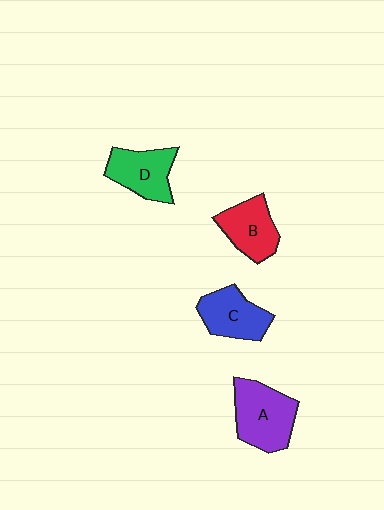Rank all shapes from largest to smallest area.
From largest to smallest: A (purple), D (green), C (blue), B (red).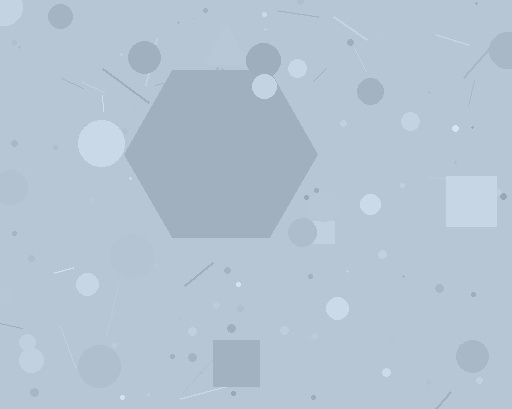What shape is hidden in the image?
A hexagon is hidden in the image.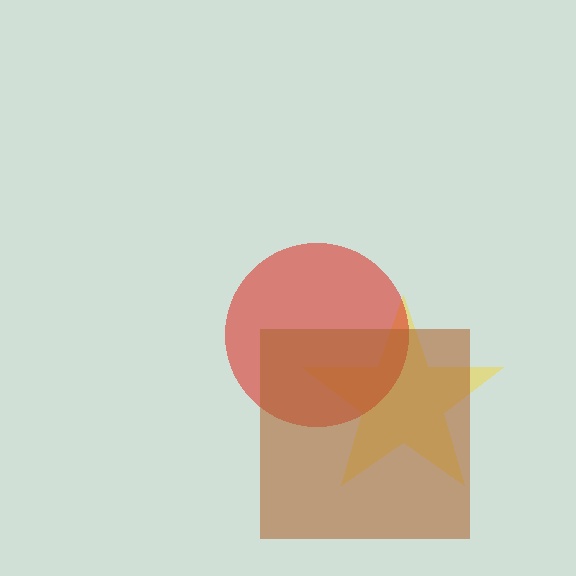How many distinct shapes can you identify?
There are 3 distinct shapes: a yellow star, a red circle, a brown square.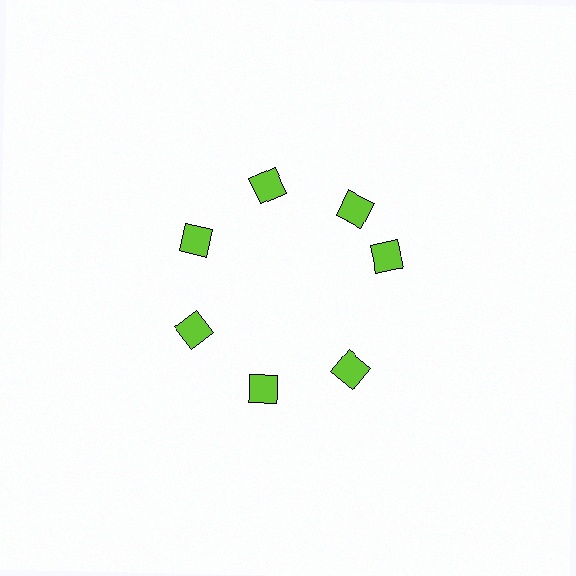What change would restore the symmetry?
The symmetry would be restored by rotating it back into even spacing with its neighbors so that all 7 diamonds sit at equal angles and equal distance from the center.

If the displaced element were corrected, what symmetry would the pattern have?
It would have 7-fold rotational symmetry — the pattern would map onto itself every 51 degrees.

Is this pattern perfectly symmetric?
No. The 7 lime diamonds are arranged in a ring, but one element near the 3 o'clock position is rotated out of alignment along the ring, breaking the 7-fold rotational symmetry.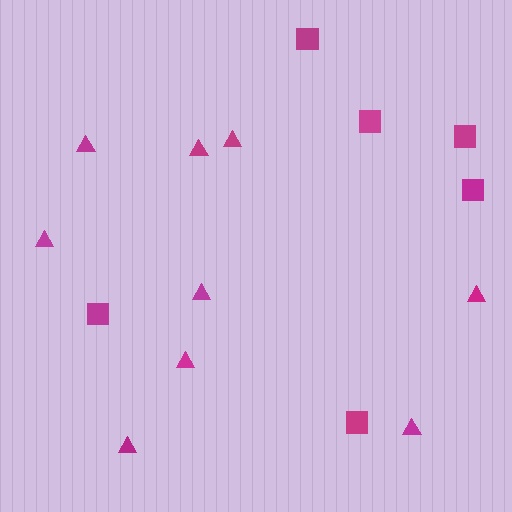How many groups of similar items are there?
There are 2 groups: one group of triangles (9) and one group of squares (6).